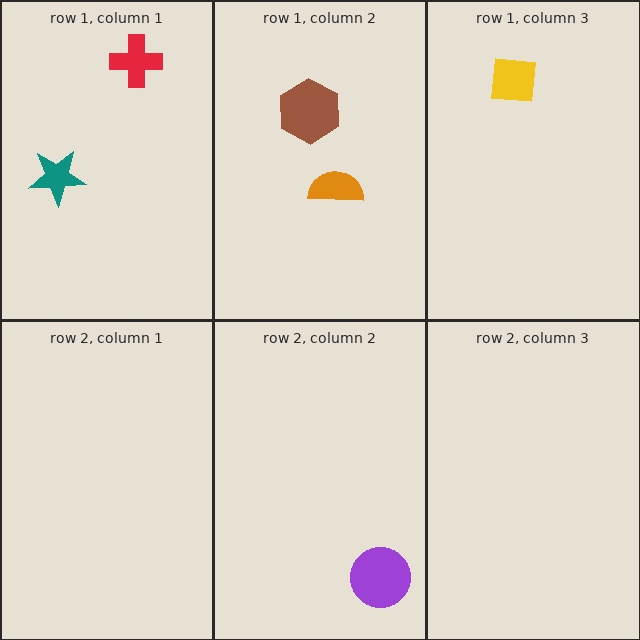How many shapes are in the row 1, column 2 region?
2.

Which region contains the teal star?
The row 1, column 1 region.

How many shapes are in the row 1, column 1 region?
2.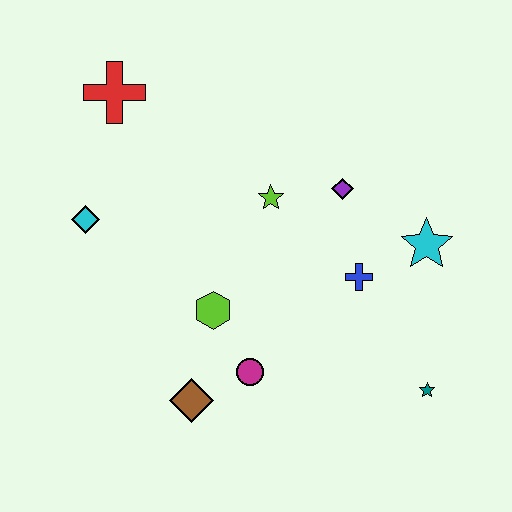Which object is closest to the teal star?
The blue cross is closest to the teal star.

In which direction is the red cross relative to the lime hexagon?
The red cross is above the lime hexagon.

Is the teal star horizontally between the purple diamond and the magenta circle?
No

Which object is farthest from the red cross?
The teal star is farthest from the red cross.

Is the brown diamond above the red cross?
No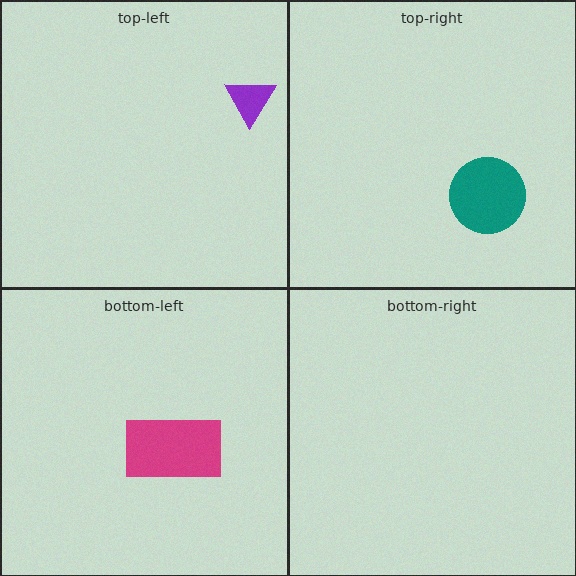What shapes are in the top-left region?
The purple triangle.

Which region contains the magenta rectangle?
The bottom-left region.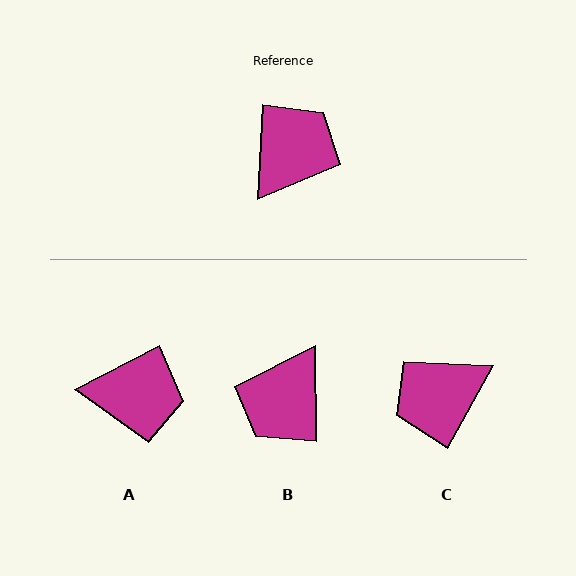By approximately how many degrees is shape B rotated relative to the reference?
Approximately 176 degrees clockwise.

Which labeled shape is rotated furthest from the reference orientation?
B, about 176 degrees away.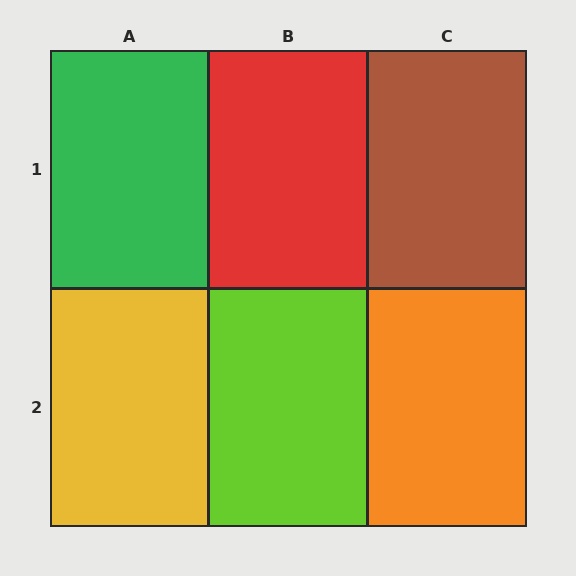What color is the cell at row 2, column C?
Orange.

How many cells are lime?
1 cell is lime.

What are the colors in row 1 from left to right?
Green, red, brown.